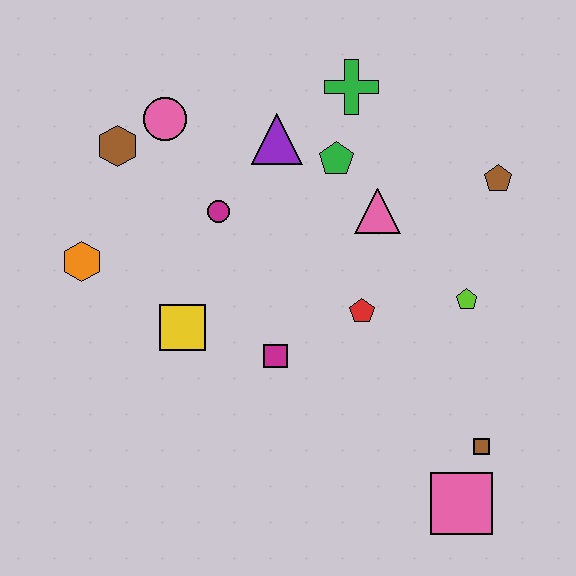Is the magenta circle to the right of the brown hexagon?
Yes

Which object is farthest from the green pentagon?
The pink square is farthest from the green pentagon.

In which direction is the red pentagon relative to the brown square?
The red pentagon is above the brown square.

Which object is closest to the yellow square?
The magenta square is closest to the yellow square.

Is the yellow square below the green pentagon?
Yes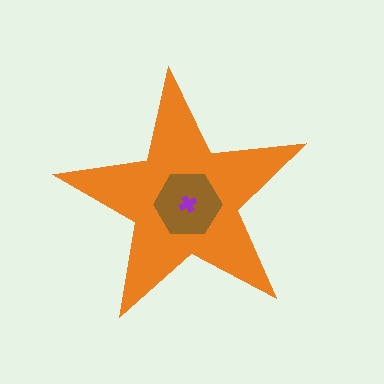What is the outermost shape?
The orange star.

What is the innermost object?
The purple cross.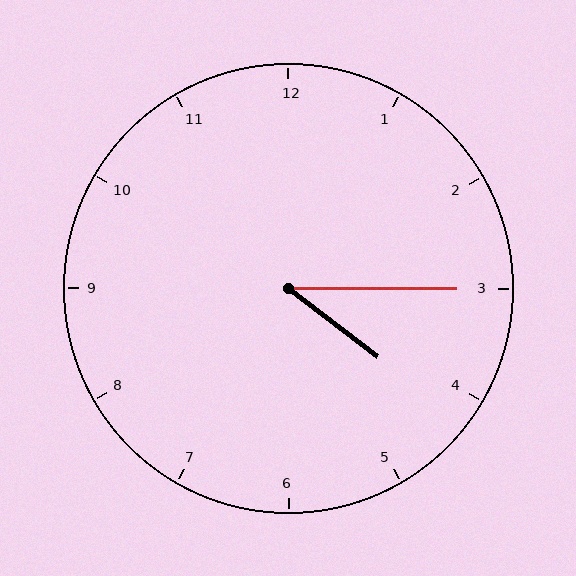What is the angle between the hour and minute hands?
Approximately 38 degrees.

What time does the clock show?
4:15.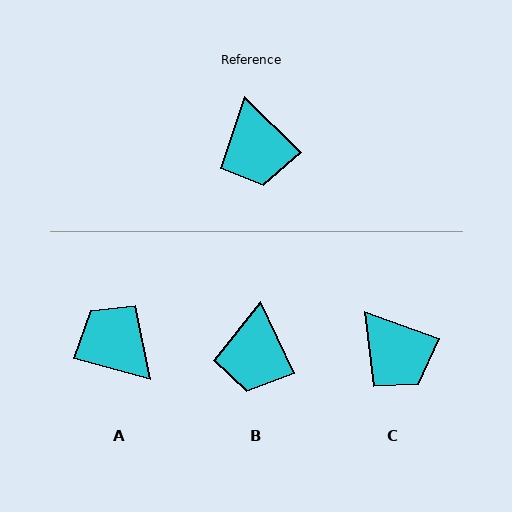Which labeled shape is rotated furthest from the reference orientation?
A, about 151 degrees away.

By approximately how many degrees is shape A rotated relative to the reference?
Approximately 151 degrees clockwise.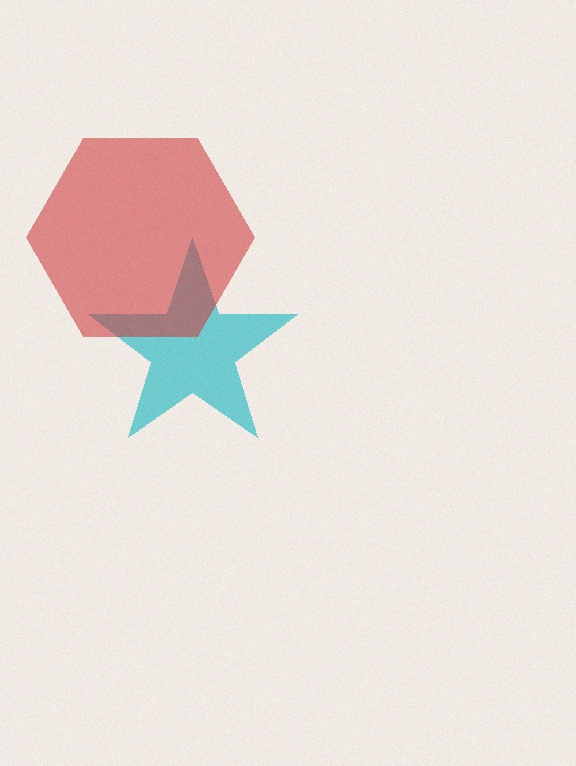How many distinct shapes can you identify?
There are 2 distinct shapes: a cyan star, a red hexagon.